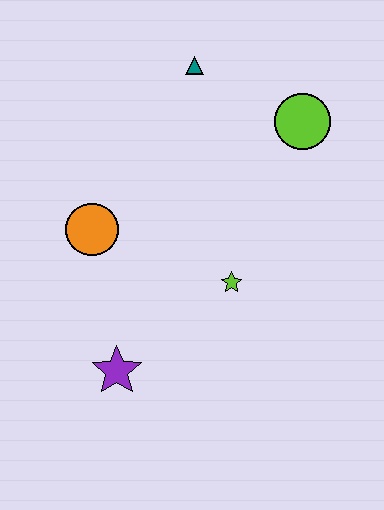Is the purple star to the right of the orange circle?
Yes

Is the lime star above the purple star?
Yes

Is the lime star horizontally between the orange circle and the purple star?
No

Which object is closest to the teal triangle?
The lime circle is closest to the teal triangle.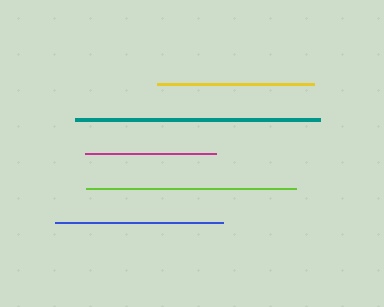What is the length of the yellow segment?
The yellow segment is approximately 157 pixels long.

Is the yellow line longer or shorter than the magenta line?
The yellow line is longer than the magenta line.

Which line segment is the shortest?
The magenta line is the shortest at approximately 132 pixels.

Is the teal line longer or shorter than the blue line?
The teal line is longer than the blue line.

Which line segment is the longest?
The teal line is the longest at approximately 245 pixels.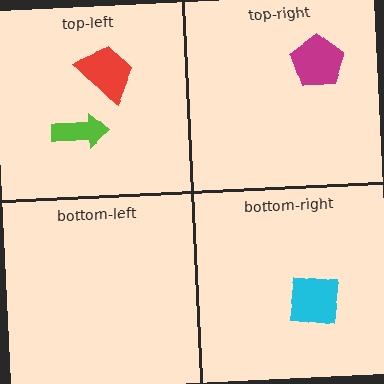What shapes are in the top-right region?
The magenta pentagon.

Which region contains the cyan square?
The bottom-right region.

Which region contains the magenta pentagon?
The top-right region.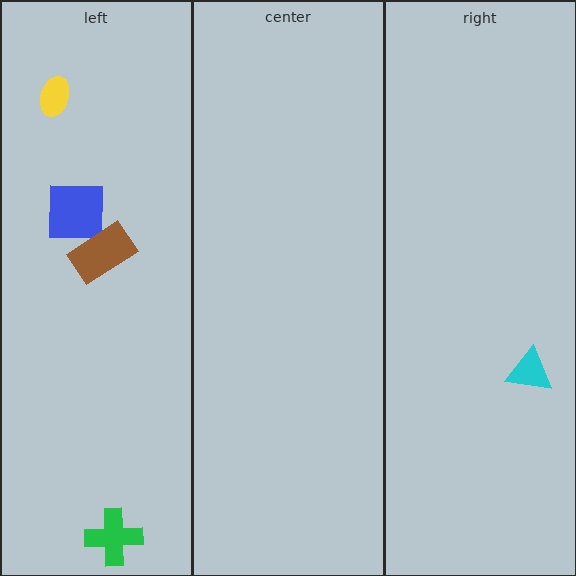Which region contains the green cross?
The left region.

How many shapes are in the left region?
4.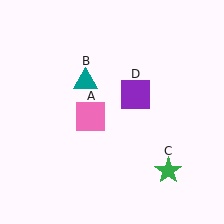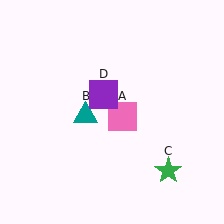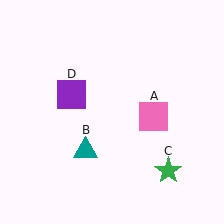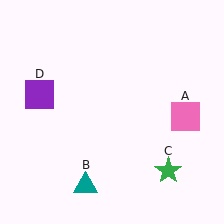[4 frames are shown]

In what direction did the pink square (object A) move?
The pink square (object A) moved right.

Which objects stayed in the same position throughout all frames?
Green star (object C) remained stationary.